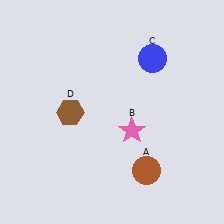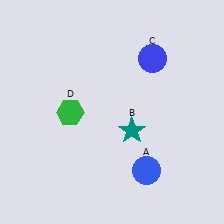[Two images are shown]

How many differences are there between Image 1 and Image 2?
There are 3 differences between the two images.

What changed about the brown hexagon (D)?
In Image 1, D is brown. In Image 2, it changed to green.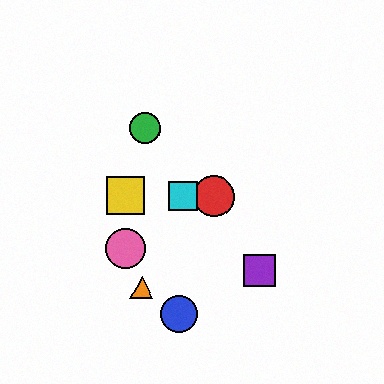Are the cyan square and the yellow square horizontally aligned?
Yes, both are at y≈196.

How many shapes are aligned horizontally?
3 shapes (the red circle, the yellow square, the cyan square) are aligned horizontally.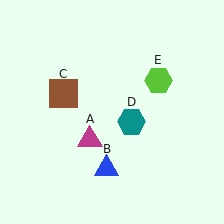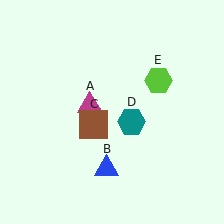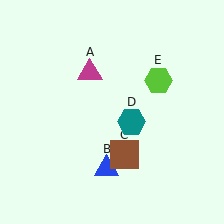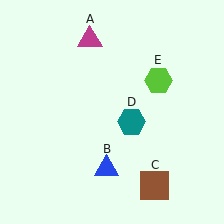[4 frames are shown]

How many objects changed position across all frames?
2 objects changed position: magenta triangle (object A), brown square (object C).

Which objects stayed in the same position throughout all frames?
Blue triangle (object B) and teal hexagon (object D) and lime hexagon (object E) remained stationary.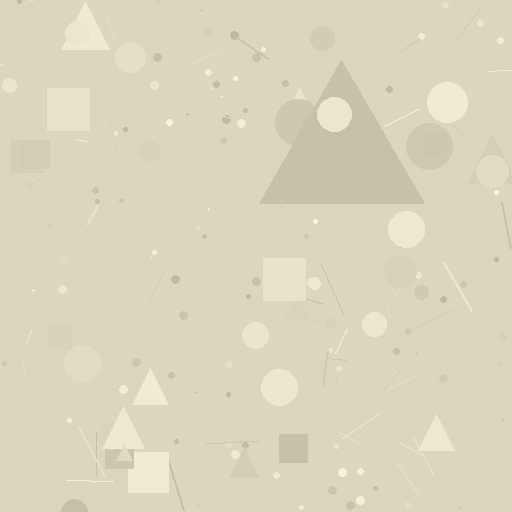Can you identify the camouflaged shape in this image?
The camouflaged shape is a triangle.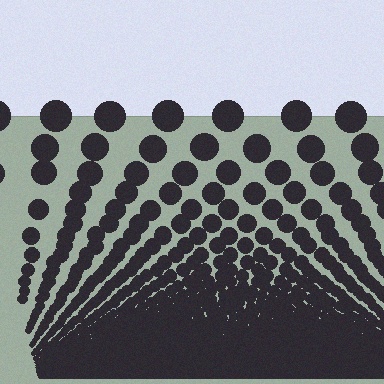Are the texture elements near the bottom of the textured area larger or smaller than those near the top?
Smaller. The gradient is inverted — elements near the bottom are smaller and denser.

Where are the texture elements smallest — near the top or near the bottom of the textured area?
Near the bottom.